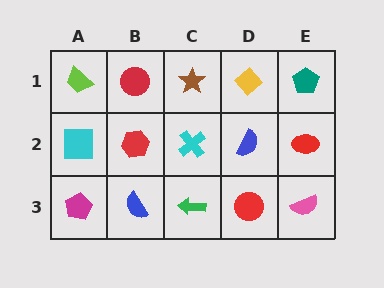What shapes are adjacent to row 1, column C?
A cyan cross (row 2, column C), a red circle (row 1, column B), a yellow diamond (row 1, column D).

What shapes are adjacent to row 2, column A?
A lime trapezoid (row 1, column A), a magenta pentagon (row 3, column A), a red hexagon (row 2, column B).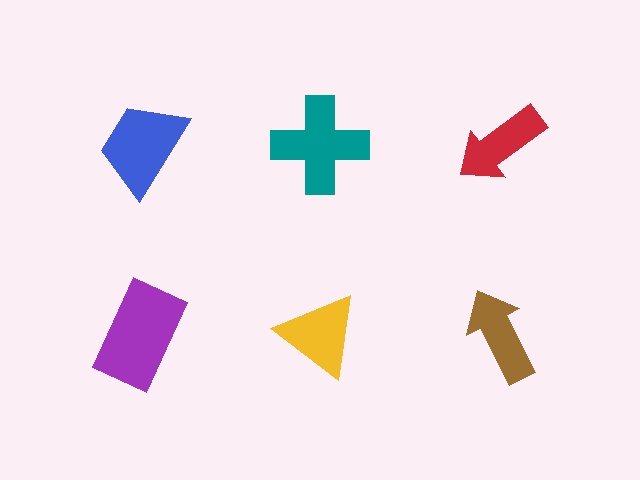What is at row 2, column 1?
A purple rectangle.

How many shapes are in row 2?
3 shapes.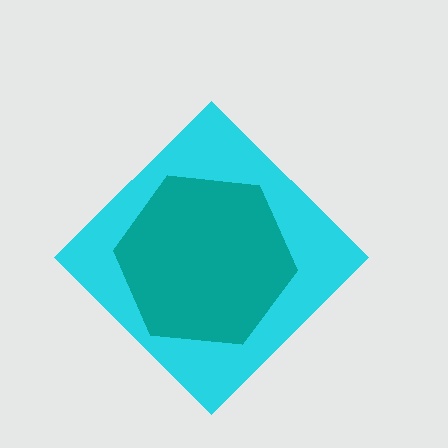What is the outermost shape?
The cyan diamond.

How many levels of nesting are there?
2.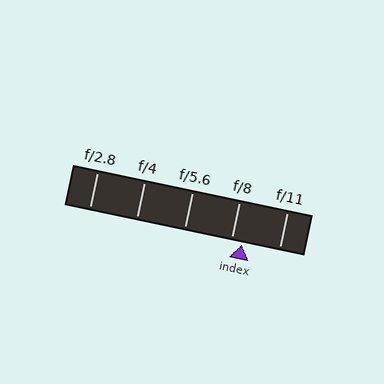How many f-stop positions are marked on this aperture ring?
There are 5 f-stop positions marked.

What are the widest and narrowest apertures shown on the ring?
The widest aperture shown is f/2.8 and the narrowest is f/11.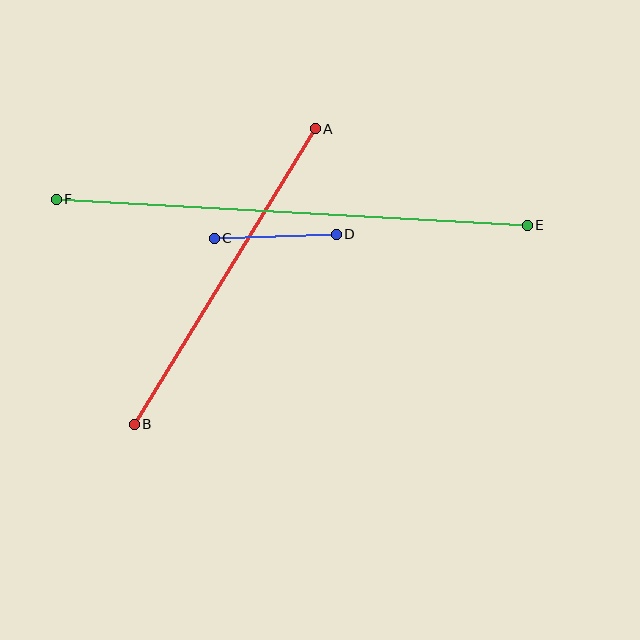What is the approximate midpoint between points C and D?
The midpoint is at approximately (275, 236) pixels.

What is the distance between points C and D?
The distance is approximately 122 pixels.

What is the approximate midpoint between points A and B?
The midpoint is at approximately (225, 276) pixels.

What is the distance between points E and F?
The distance is approximately 472 pixels.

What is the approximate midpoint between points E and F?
The midpoint is at approximately (292, 212) pixels.